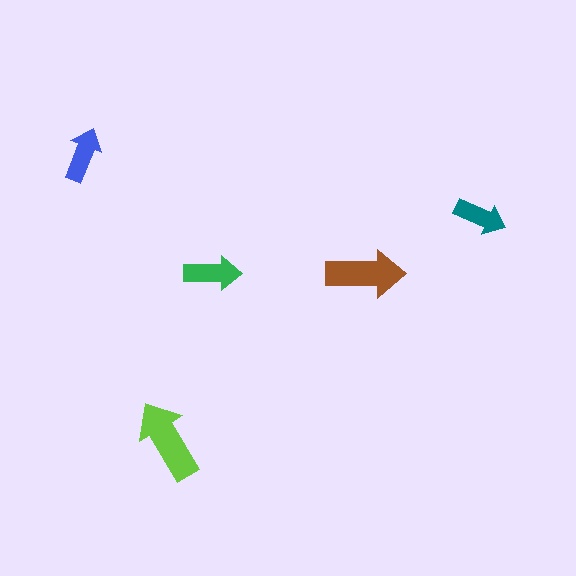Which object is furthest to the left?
The blue arrow is leftmost.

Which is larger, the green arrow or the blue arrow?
The green one.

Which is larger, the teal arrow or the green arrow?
The green one.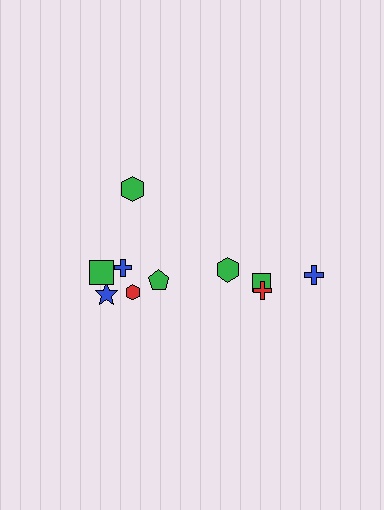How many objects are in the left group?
There are 6 objects.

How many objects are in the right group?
There are 4 objects.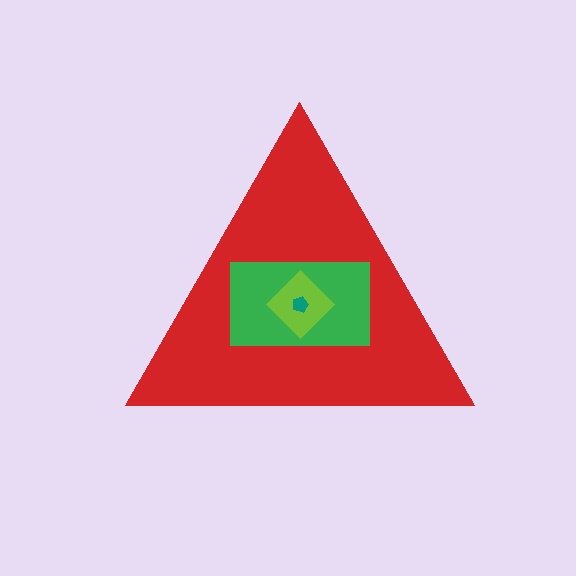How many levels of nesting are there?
4.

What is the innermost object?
The teal pentagon.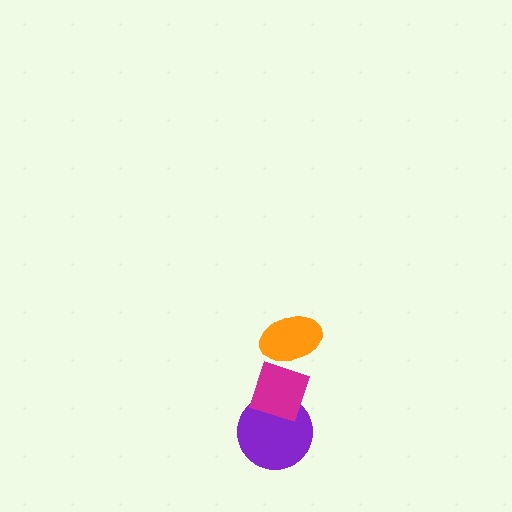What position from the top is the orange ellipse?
The orange ellipse is 1st from the top.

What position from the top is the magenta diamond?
The magenta diamond is 2nd from the top.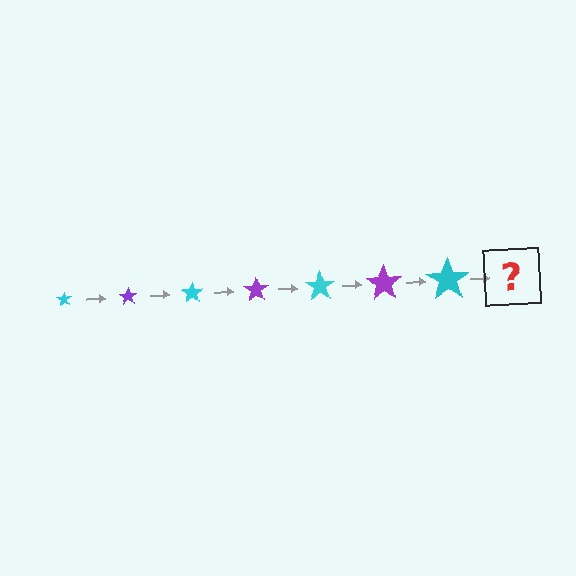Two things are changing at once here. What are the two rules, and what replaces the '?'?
The two rules are that the star grows larger each step and the color cycles through cyan and purple. The '?' should be a purple star, larger than the previous one.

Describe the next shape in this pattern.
It should be a purple star, larger than the previous one.